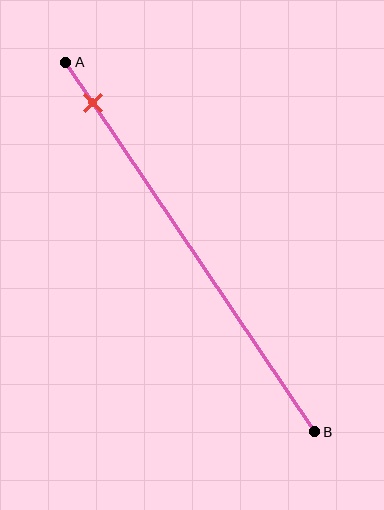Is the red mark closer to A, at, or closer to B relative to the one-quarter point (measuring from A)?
The red mark is closer to point A than the one-quarter point of segment AB.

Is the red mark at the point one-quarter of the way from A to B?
No, the mark is at about 10% from A, not at the 25% one-quarter point.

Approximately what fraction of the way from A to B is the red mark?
The red mark is approximately 10% of the way from A to B.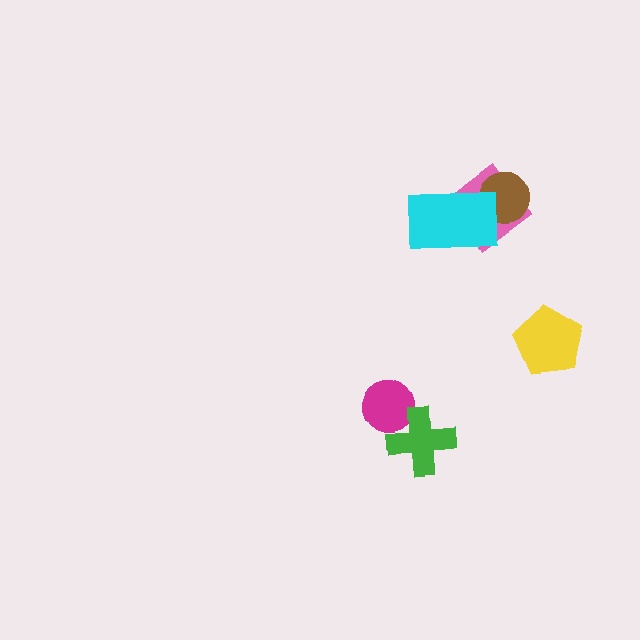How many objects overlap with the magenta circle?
1 object overlaps with the magenta circle.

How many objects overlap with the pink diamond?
2 objects overlap with the pink diamond.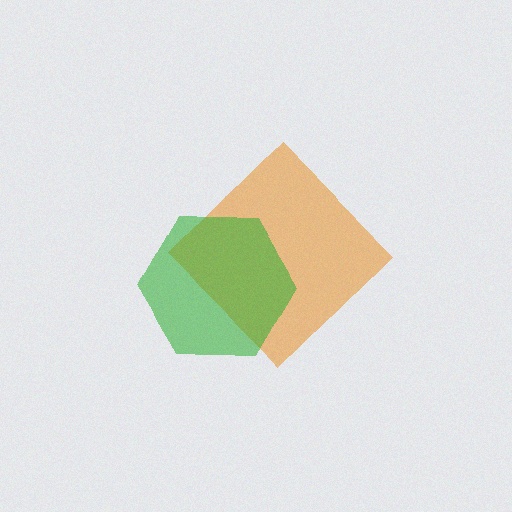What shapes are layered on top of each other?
The layered shapes are: an orange diamond, a green hexagon.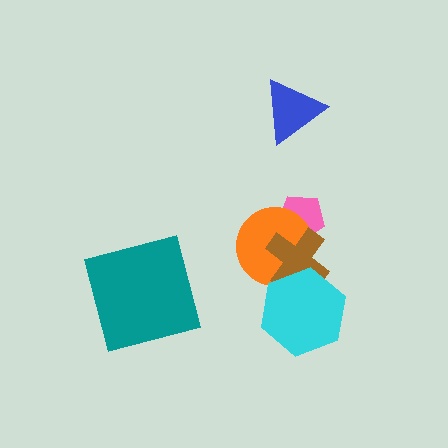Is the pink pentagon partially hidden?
Yes, it is partially covered by another shape.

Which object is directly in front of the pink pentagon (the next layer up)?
The orange circle is directly in front of the pink pentagon.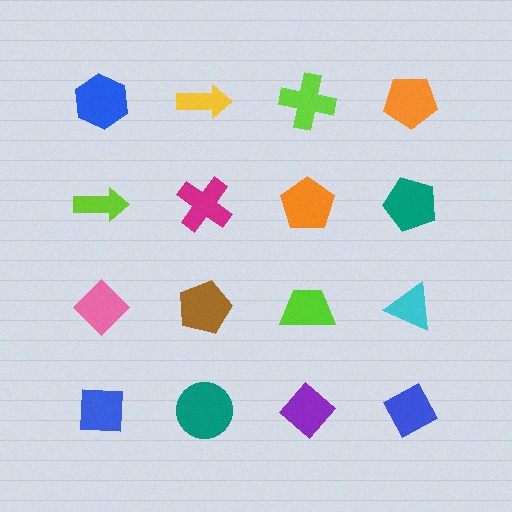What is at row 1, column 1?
A blue hexagon.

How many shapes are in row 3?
4 shapes.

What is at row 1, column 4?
An orange pentagon.